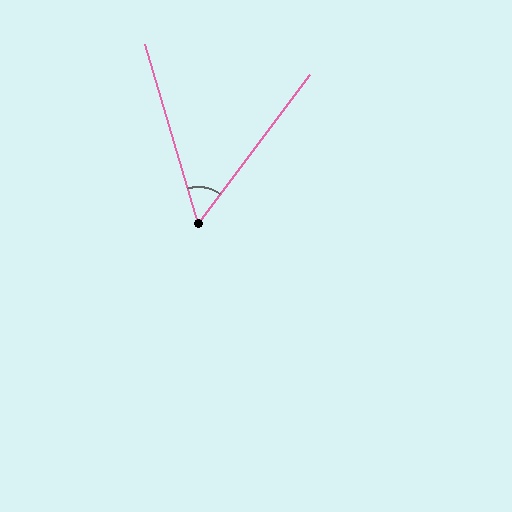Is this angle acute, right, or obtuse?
It is acute.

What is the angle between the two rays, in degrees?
Approximately 53 degrees.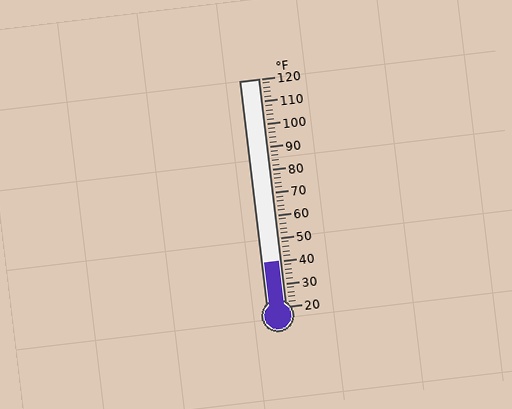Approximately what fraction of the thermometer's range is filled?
The thermometer is filled to approximately 20% of its range.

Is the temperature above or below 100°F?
The temperature is below 100°F.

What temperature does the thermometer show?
The thermometer shows approximately 40°F.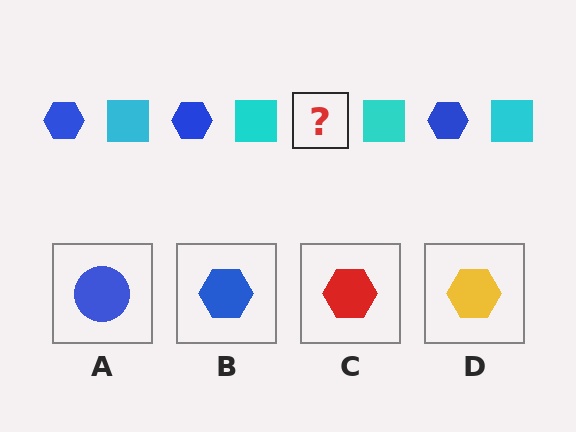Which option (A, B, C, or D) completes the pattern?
B.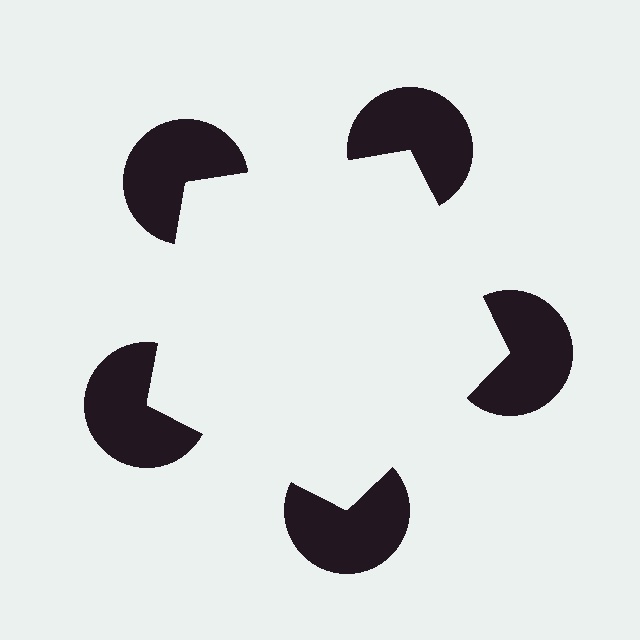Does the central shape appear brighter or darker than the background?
It typically appears slightly brighter than the background, even though no actual brightness change is drawn.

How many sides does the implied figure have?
5 sides.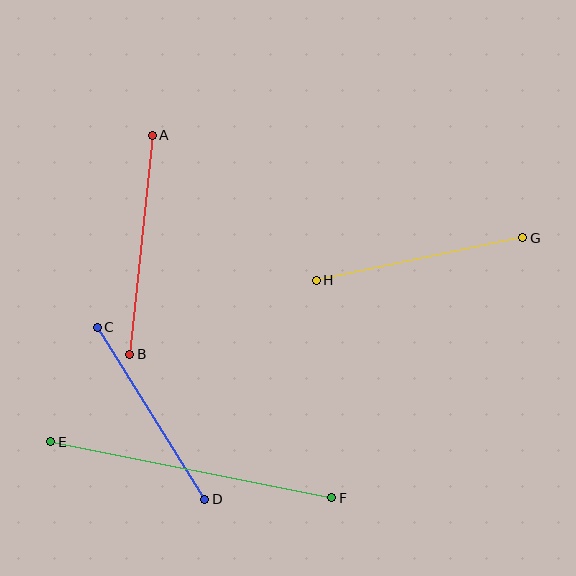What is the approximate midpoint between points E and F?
The midpoint is at approximately (191, 470) pixels.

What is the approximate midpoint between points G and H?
The midpoint is at approximately (420, 259) pixels.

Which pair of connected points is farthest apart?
Points E and F are farthest apart.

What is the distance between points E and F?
The distance is approximately 286 pixels.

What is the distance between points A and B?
The distance is approximately 220 pixels.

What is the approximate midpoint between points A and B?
The midpoint is at approximately (141, 245) pixels.